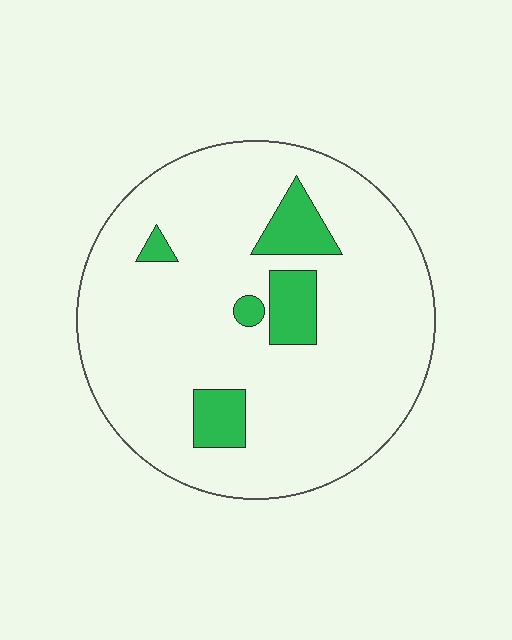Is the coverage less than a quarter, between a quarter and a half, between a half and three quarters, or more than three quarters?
Less than a quarter.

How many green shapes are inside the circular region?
5.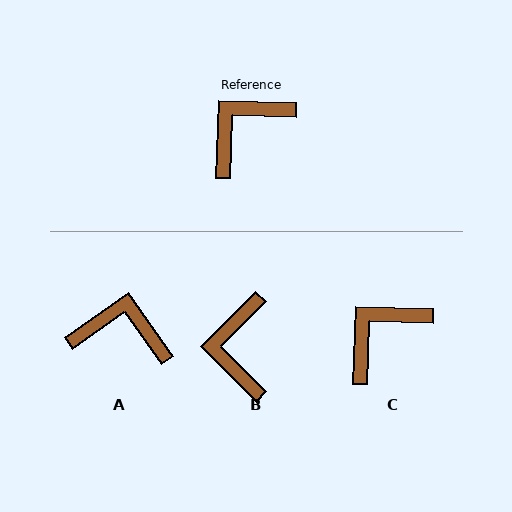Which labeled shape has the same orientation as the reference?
C.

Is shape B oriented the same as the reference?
No, it is off by about 47 degrees.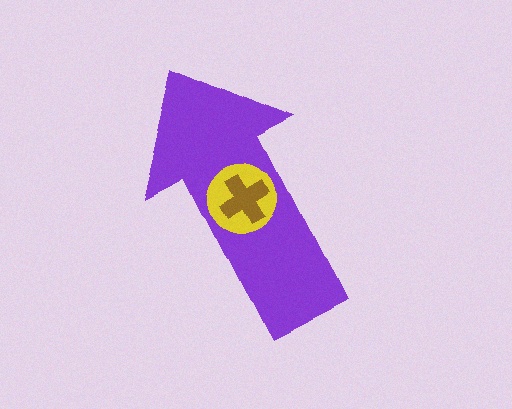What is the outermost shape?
The purple arrow.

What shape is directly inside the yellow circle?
The brown cross.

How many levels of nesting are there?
3.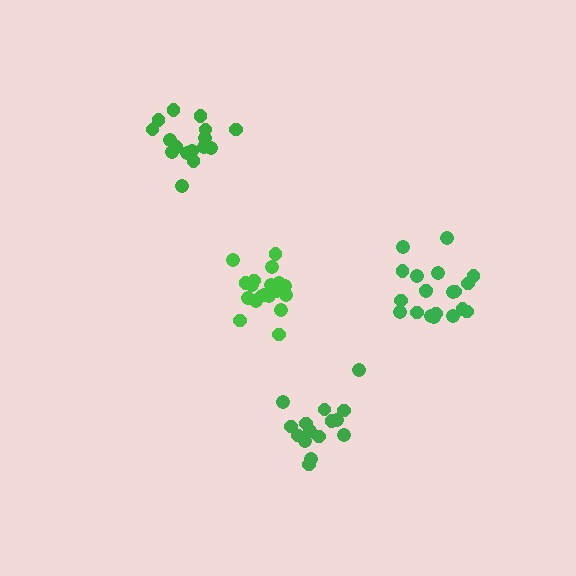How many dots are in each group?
Group 1: 20 dots, Group 2: 20 dots, Group 3: 16 dots, Group 4: 15 dots (71 total).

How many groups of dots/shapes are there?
There are 4 groups.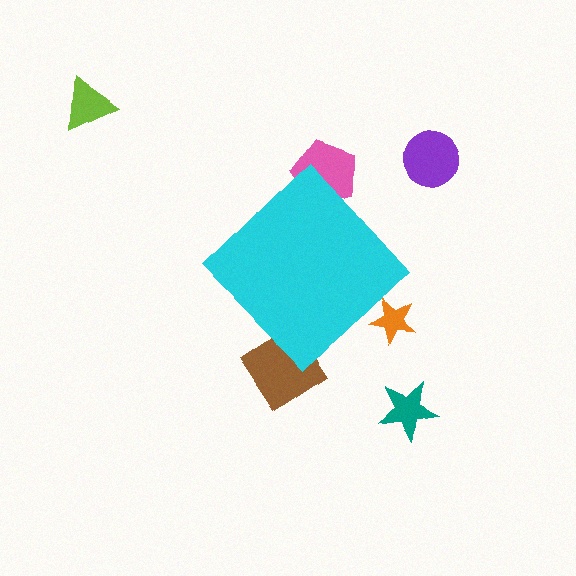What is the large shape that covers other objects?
A cyan diamond.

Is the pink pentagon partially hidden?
Yes, the pink pentagon is partially hidden behind the cyan diamond.